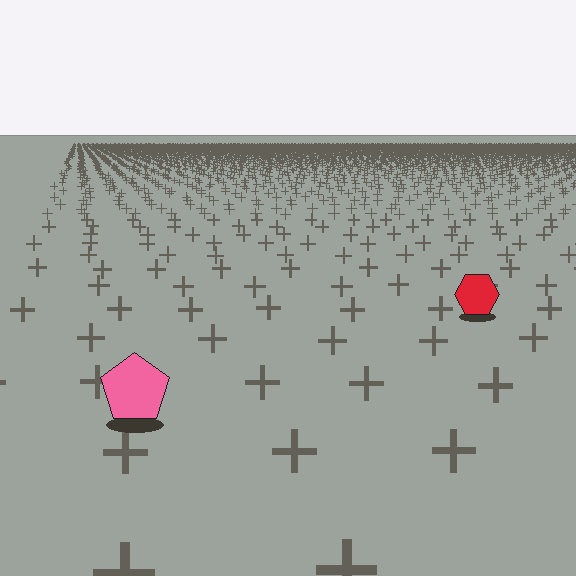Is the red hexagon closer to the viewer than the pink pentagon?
No. The pink pentagon is closer — you can tell from the texture gradient: the ground texture is coarser near it.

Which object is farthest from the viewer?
The red hexagon is farthest from the viewer. It appears smaller and the ground texture around it is denser.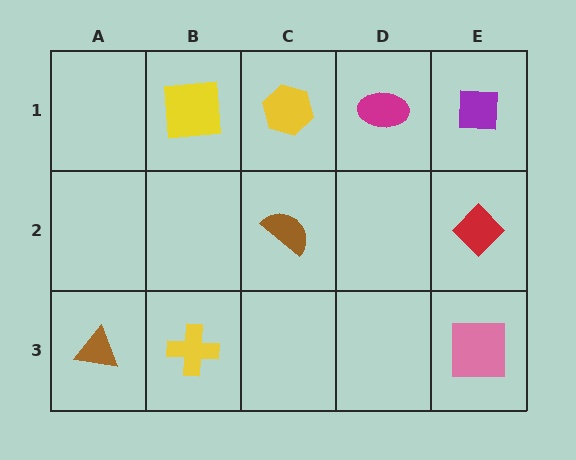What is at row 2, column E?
A red diamond.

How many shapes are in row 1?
4 shapes.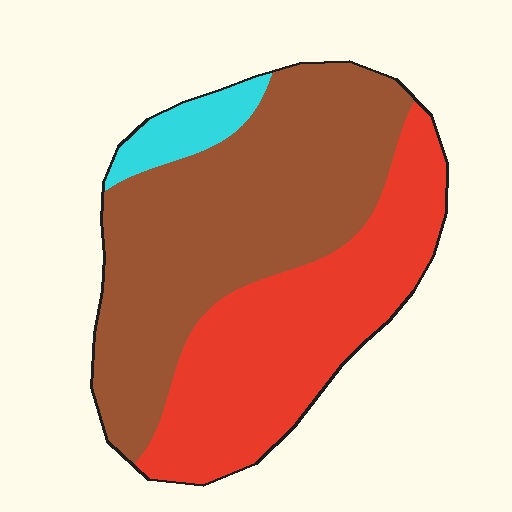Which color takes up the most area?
Brown, at roughly 55%.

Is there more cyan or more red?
Red.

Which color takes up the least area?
Cyan, at roughly 5%.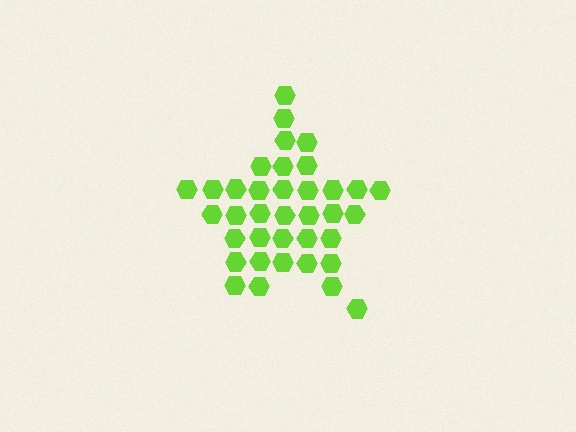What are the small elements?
The small elements are hexagons.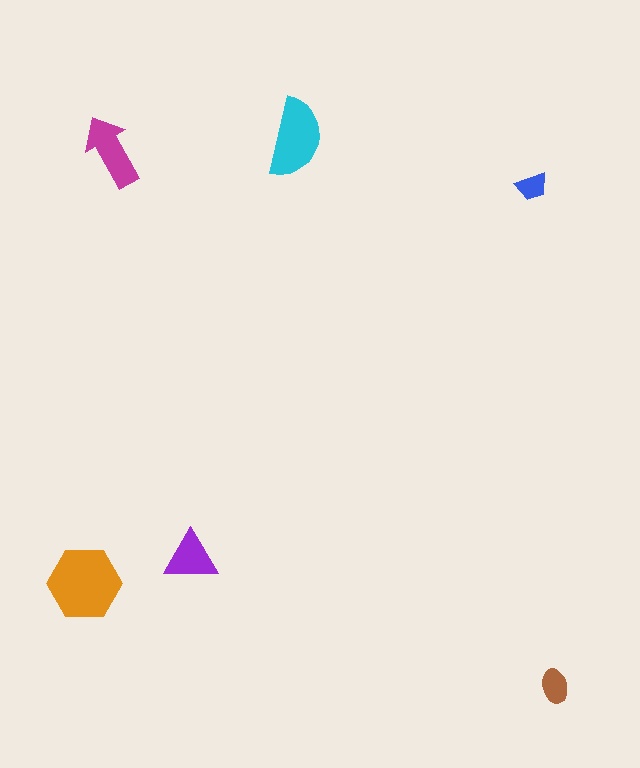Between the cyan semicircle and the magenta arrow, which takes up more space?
The cyan semicircle.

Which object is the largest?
The orange hexagon.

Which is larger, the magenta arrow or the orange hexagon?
The orange hexagon.